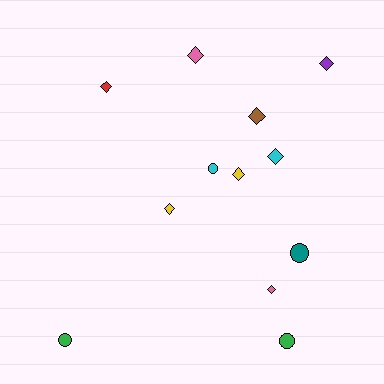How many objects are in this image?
There are 12 objects.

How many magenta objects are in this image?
There are no magenta objects.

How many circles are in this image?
There are 4 circles.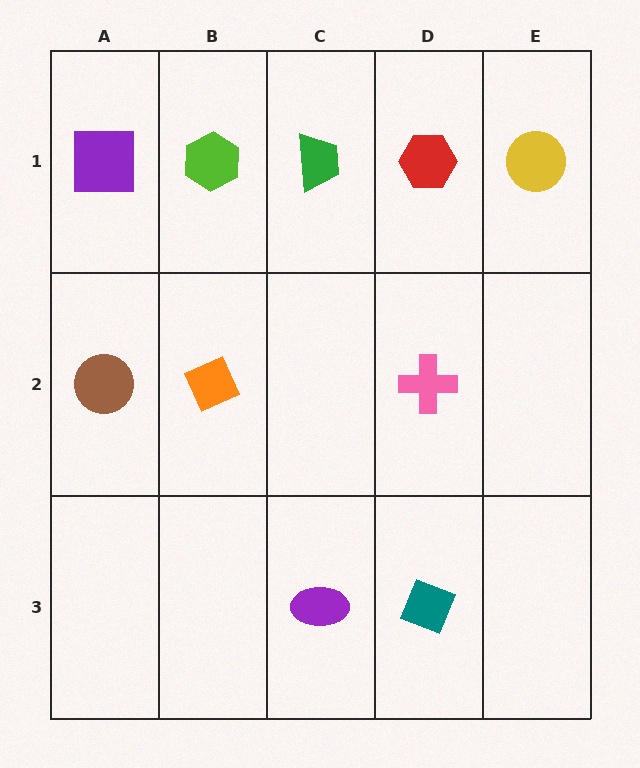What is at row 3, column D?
A teal diamond.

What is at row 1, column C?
A green trapezoid.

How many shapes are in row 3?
2 shapes.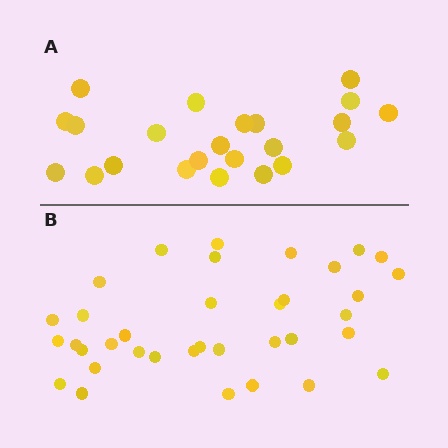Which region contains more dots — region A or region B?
Region B (the bottom region) has more dots.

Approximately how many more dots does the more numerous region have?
Region B has approximately 15 more dots than region A.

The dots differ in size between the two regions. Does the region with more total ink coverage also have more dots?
No. Region A has more total ink coverage because its dots are larger, but region B actually contains more individual dots. Total area can be misleading — the number of items is what matters here.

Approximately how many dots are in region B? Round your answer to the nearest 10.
About 40 dots. (The exact count is 36, which rounds to 40.)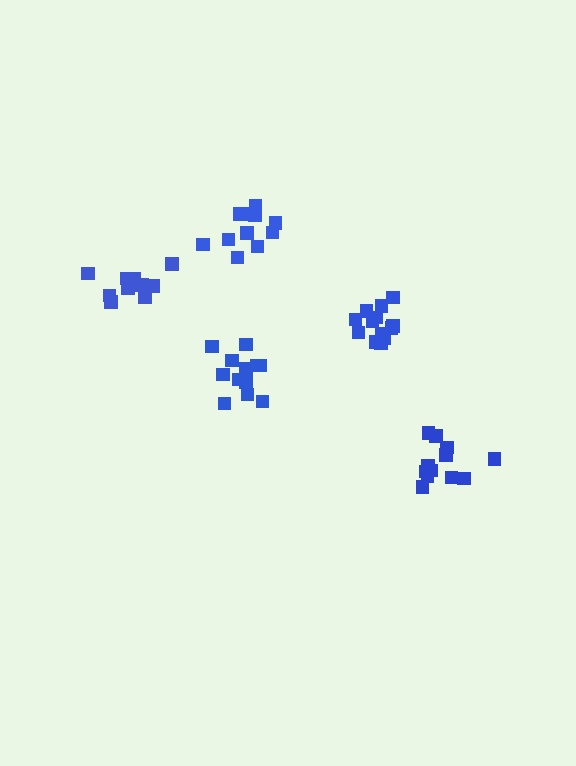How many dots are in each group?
Group 1: 12 dots, Group 2: 12 dots, Group 3: 11 dots, Group 4: 10 dots, Group 5: 13 dots (58 total).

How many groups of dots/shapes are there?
There are 5 groups.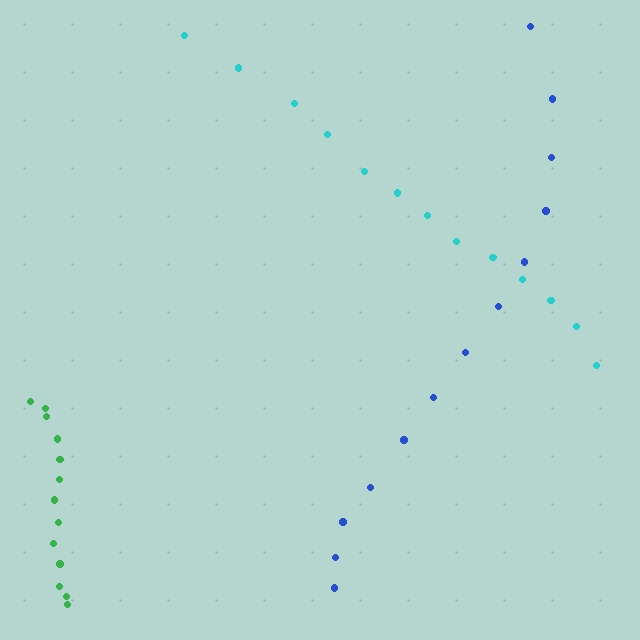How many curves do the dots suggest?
There are 3 distinct paths.